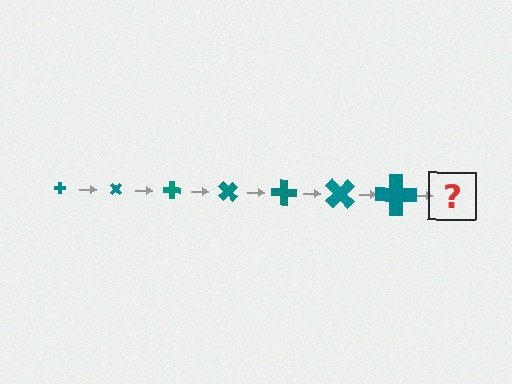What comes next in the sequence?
The next element should be a cross, larger than the previous one and rotated 315 degrees from the start.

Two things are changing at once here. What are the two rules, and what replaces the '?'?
The two rules are that the cross grows larger each step and it rotates 45 degrees each step. The '?' should be a cross, larger than the previous one and rotated 315 degrees from the start.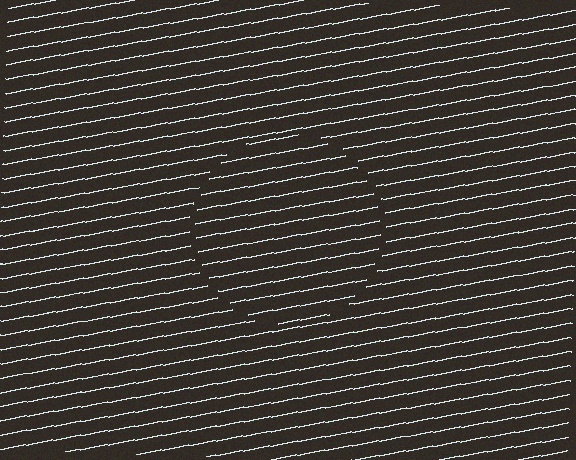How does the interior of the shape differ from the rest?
The interior of the shape contains the same grating, shifted by half a period — the contour is defined by the phase discontinuity where line-ends from the inner and outer gratings abut.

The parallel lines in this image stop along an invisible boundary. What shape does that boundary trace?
An illusory circle. The interior of the shape contains the same grating, shifted by half a period — the contour is defined by the phase discontinuity where line-ends from the inner and outer gratings abut.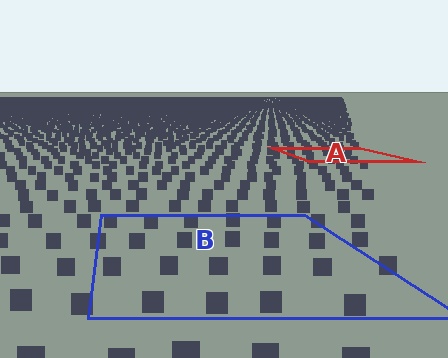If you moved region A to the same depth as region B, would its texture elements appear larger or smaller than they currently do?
They would appear larger. At a closer depth, the same texture elements are projected at a bigger on-screen size.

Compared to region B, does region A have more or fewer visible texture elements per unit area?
Region A has more texture elements per unit area — they are packed more densely because it is farther away.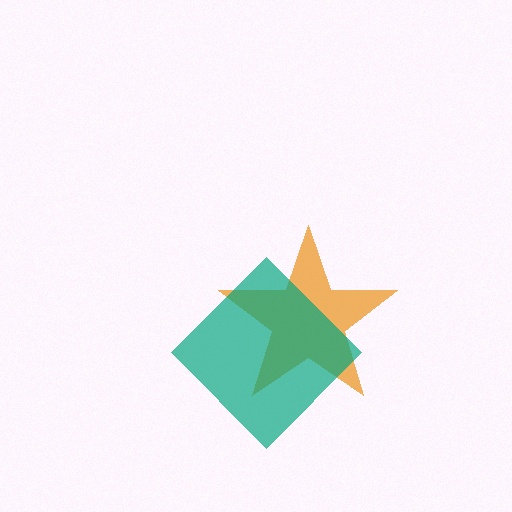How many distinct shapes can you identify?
There are 2 distinct shapes: an orange star, a teal diamond.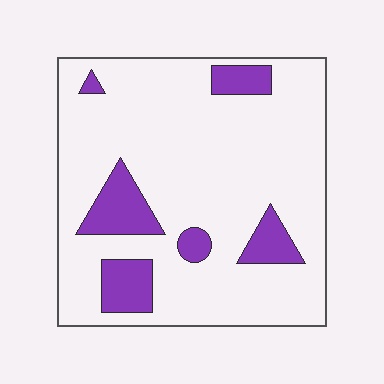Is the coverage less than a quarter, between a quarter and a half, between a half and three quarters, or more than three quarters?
Less than a quarter.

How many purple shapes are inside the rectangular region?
6.